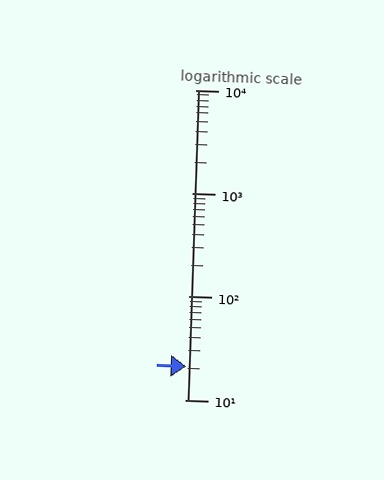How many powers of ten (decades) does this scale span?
The scale spans 3 decades, from 10 to 10000.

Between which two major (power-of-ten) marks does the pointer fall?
The pointer is between 10 and 100.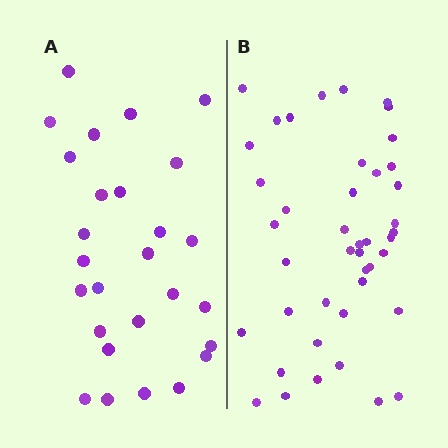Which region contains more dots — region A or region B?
Region B (the right region) has more dots.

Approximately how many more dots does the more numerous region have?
Region B has approximately 15 more dots than region A.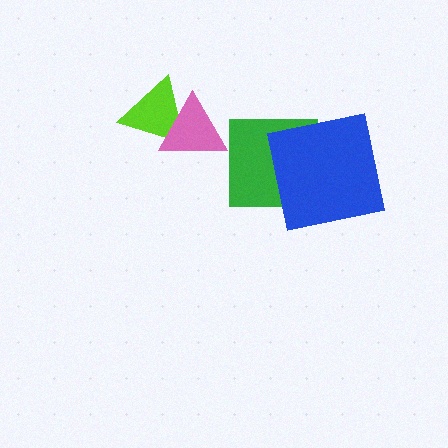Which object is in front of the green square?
The blue square is in front of the green square.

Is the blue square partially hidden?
No, no other shape covers it.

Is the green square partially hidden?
Yes, it is partially covered by another shape.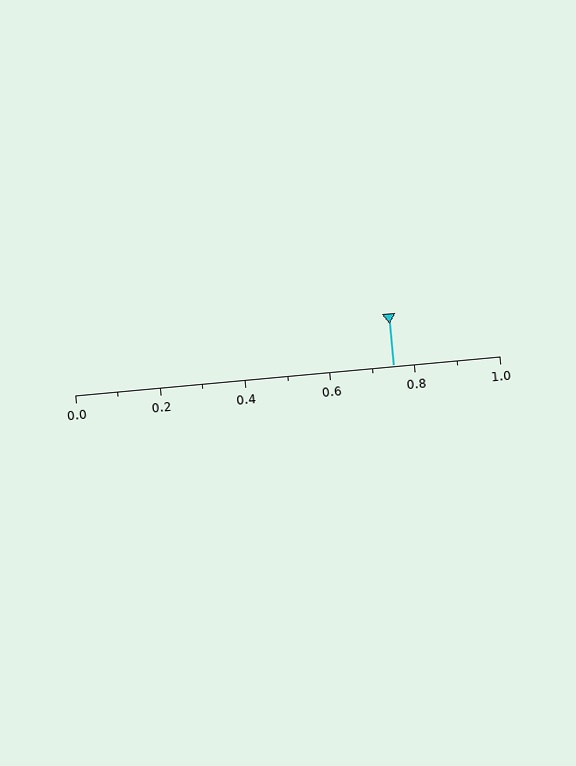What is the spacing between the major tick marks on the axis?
The major ticks are spaced 0.2 apart.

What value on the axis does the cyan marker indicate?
The marker indicates approximately 0.75.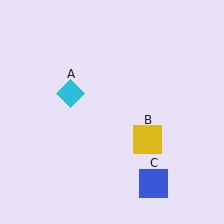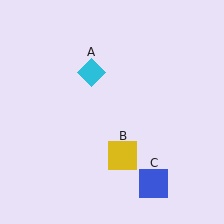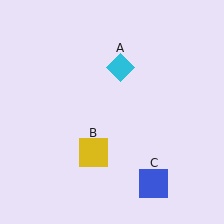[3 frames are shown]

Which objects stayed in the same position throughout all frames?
Blue square (object C) remained stationary.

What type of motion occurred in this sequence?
The cyan diamond (object A), yellow square (object B) rotated clockwise around the center of the scene.